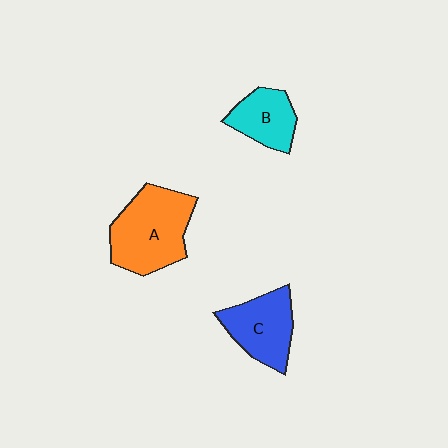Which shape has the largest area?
Shape A (orange).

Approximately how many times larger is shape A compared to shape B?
Approximately 1.8 times.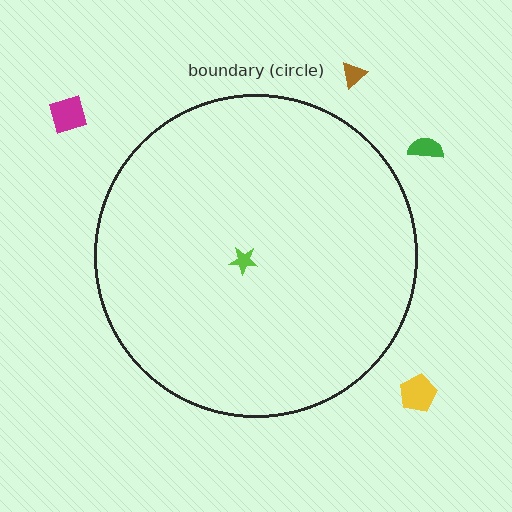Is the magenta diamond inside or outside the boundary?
Outside.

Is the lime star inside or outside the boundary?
Inside.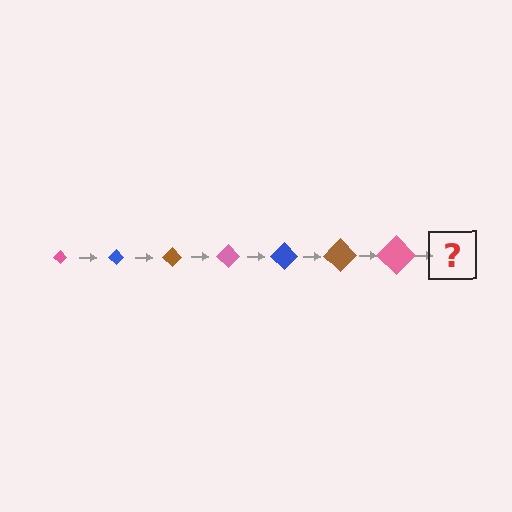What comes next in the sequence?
The next element should be a blue diamond, larger than the previous one.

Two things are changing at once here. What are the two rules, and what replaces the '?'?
The two rules are that the diamond grows larger each step and the color cycles through pink, blue, and brown. The '?' should be a blue diamond, larger than the previous one.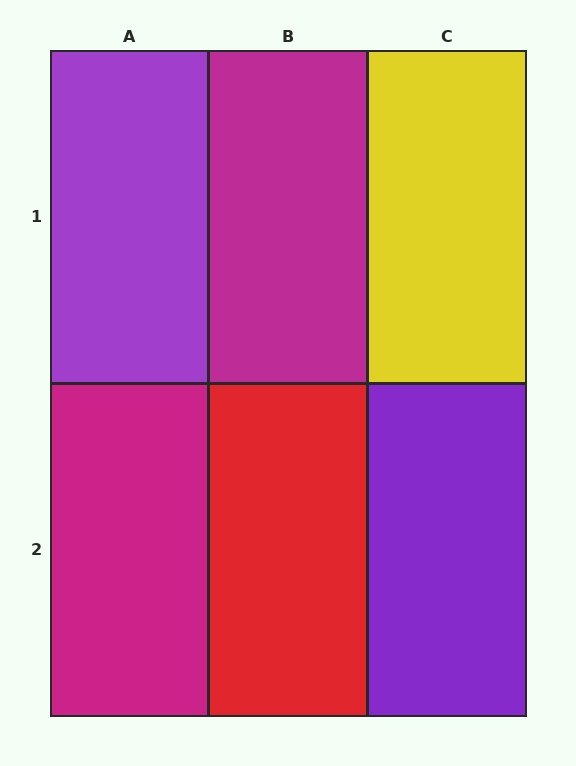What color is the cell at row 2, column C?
Purple.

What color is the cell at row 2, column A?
Magenta.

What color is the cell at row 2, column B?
Red.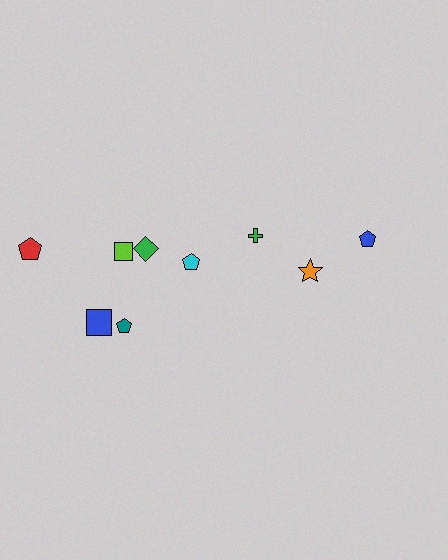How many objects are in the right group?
There are 3 objects.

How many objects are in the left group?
There are 6 objects.